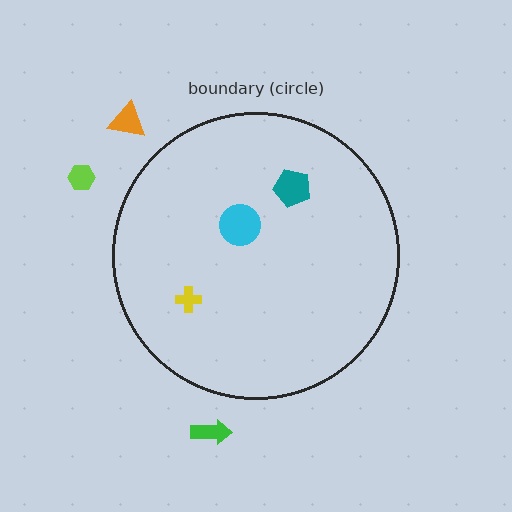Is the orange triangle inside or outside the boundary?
Outside.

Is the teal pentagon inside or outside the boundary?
Inside.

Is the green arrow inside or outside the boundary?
Outside.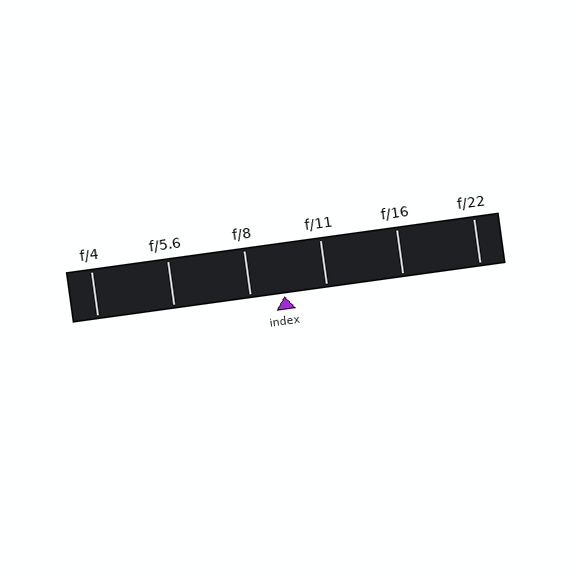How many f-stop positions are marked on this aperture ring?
There are 6 f-stop positions marked.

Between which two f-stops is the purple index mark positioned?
The index mark is between f/8 and f/11.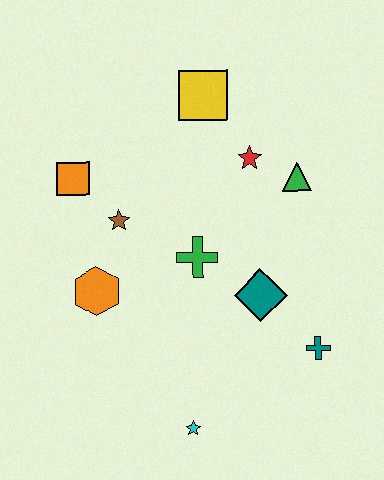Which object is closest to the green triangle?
The red star is closest to the green triangle.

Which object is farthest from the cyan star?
The yellow square is farthest from the cyan star.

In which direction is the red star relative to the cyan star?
The red star is above the cyan star.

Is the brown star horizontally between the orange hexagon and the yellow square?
Yes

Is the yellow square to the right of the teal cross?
No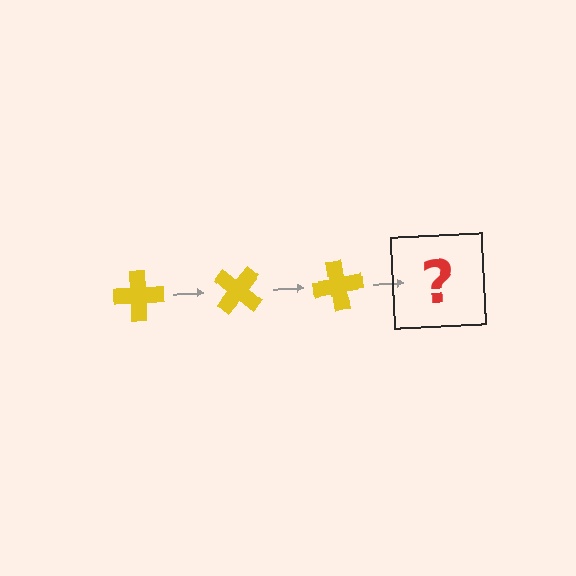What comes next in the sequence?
The next element should be a yellow cross rotated 120 degrees.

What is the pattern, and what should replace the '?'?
The pattern is that the cross rotates 40 degrees each step. The '?' should be a yellow cross rotated 120 degrees.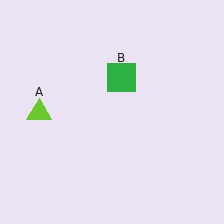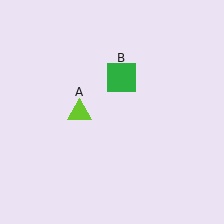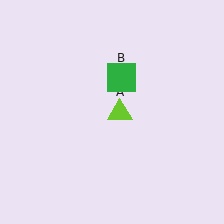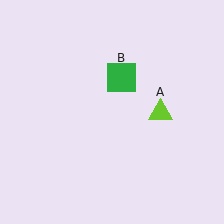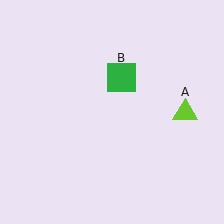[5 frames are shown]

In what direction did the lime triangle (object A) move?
The lime triangle (object A) moved right.